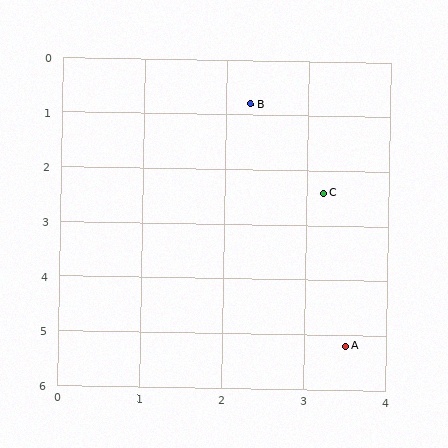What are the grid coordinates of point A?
Point A is at approximately (3.5, 5.2).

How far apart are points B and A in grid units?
Points B and A are about 4.6 grid units apart.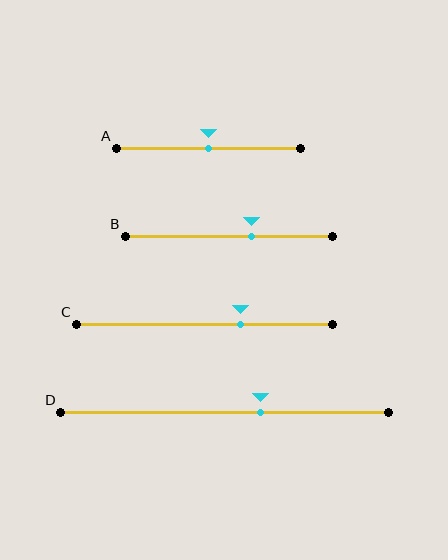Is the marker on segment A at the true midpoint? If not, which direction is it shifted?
Yes, the marker on segment A is at the true midpoint.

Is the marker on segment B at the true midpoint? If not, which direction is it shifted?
No, the marker on segment B is shifted to the right by about 11% of the segment length.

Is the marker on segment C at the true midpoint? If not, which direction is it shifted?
No, the marker on segment C is shifted to the right by about 14% of the segment length.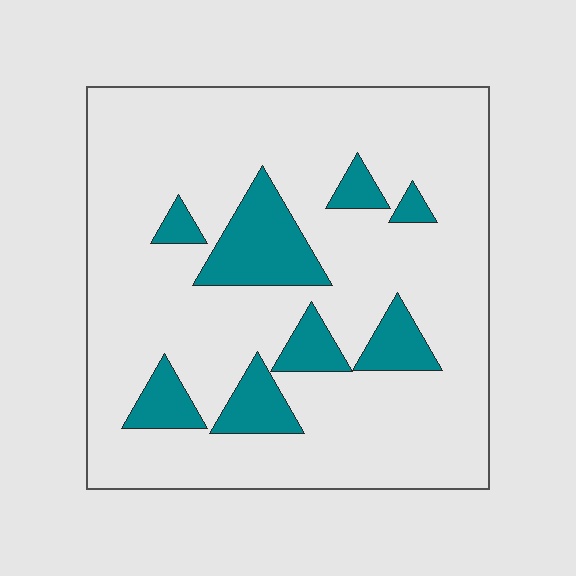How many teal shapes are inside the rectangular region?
8.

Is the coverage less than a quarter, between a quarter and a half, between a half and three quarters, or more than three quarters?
Less than a quarter.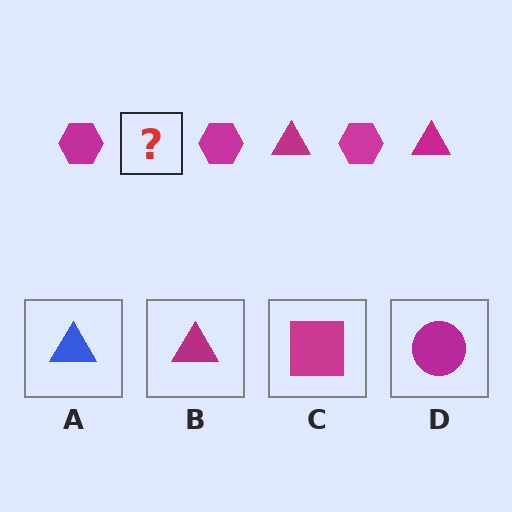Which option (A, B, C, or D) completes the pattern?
B.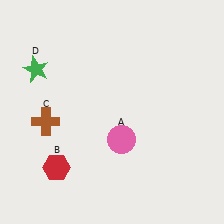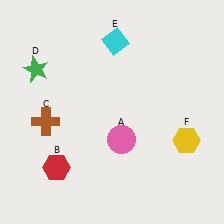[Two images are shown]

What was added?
A cyan diamond (E), a yellow hexagon (F) were added in Image 2.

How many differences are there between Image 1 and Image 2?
There are 2 differences between the two images.